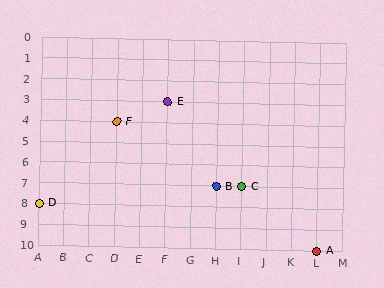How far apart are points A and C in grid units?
Points A and C are 3 columns and 3 rows apart (about 4.2 grid units diagonally).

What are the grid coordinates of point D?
Point D is at grid coordinates (A, 8).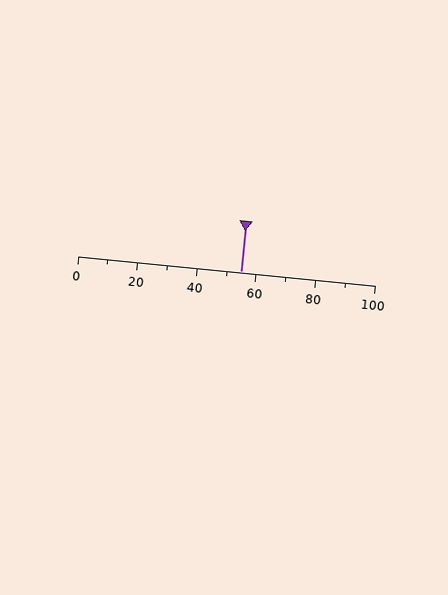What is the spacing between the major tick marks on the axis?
The major ticks are spaced 20 apart.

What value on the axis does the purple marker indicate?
The marker indicates approximately 55.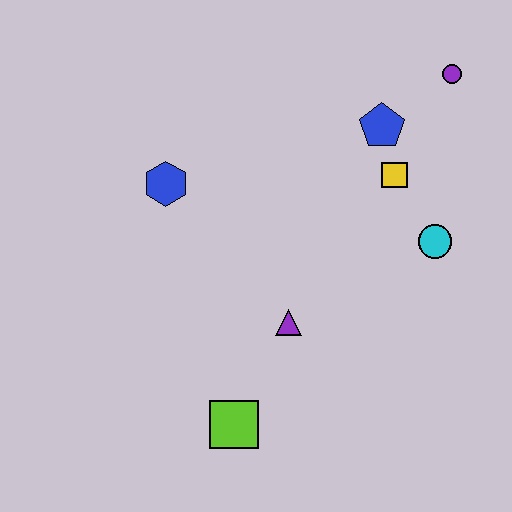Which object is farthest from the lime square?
The purple circle is farthest from the lime square.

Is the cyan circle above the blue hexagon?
No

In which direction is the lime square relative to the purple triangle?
The lime square is below the purple triangle.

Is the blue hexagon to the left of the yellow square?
Yes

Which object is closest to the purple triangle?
The lime square is closest to the purple triangle.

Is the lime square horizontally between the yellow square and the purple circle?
No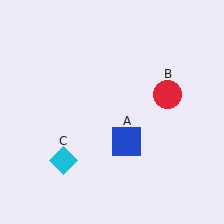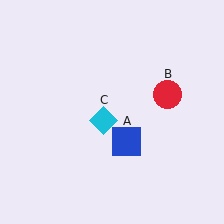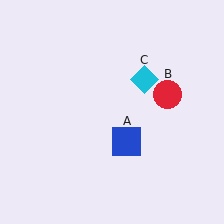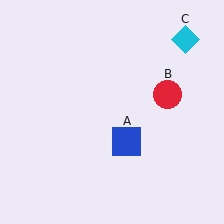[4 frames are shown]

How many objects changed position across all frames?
1 object changed position: cyan diamond (object C).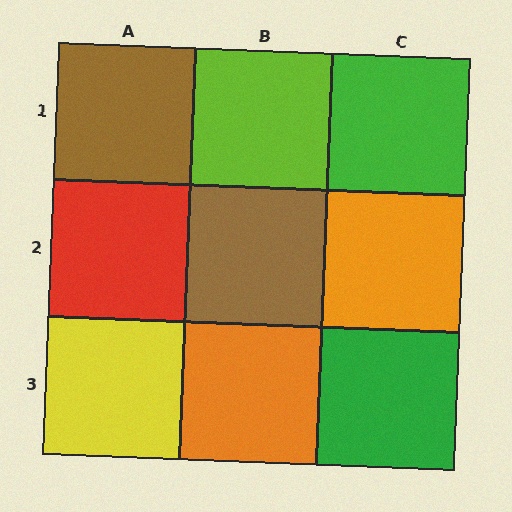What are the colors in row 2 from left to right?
Red, brown, orange.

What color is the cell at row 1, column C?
Green.